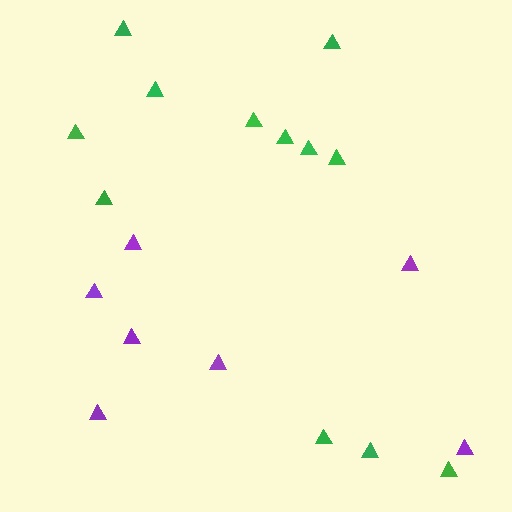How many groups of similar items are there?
There are 2 groups: one group of green triangles (12) and one group of purple triangles (7).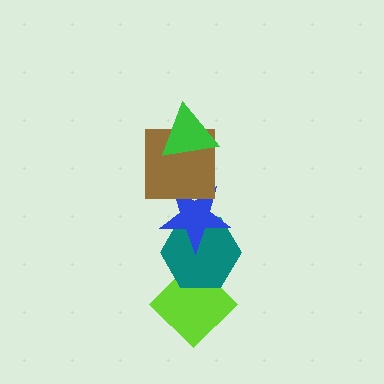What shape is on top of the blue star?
The brown square is on top of the blue star.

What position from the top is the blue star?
The blue star is 3rd from the top.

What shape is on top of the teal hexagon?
The blue star is on top of the teal hexagon.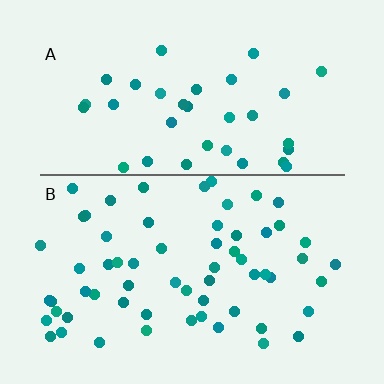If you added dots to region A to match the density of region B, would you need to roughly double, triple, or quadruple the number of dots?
Approximately double.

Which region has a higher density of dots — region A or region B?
B (the bottom).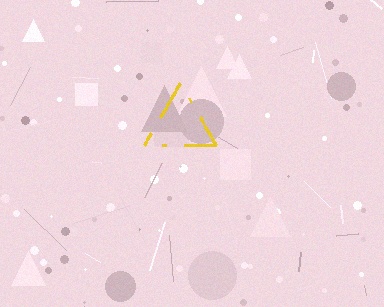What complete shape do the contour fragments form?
The contour fragments form a triangle.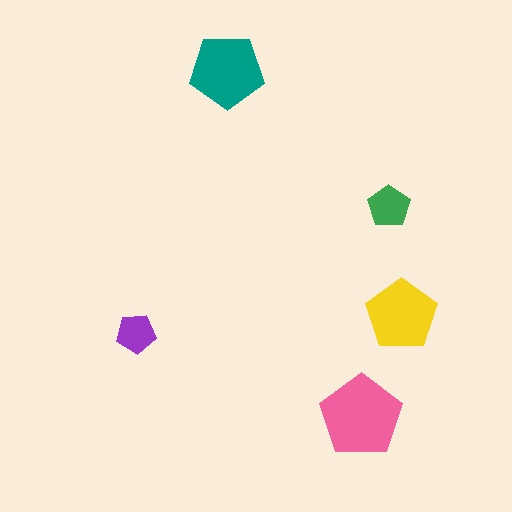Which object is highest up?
The teal pentagon is topmost.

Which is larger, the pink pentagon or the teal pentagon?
The pink one.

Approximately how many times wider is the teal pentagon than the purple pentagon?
About 2 times wider.